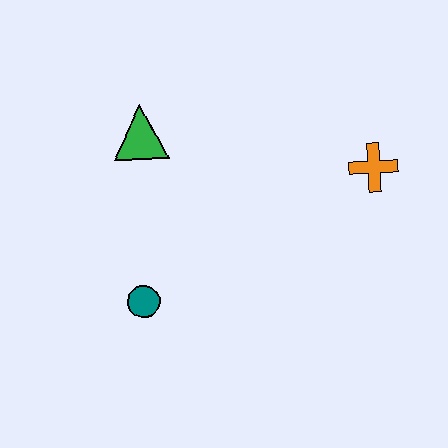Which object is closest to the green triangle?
The teal circle is closest to the green triangle.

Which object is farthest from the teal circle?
The orange cross is farthest from the teal circle.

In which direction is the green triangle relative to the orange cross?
The green triangle is to the left of the orange cross.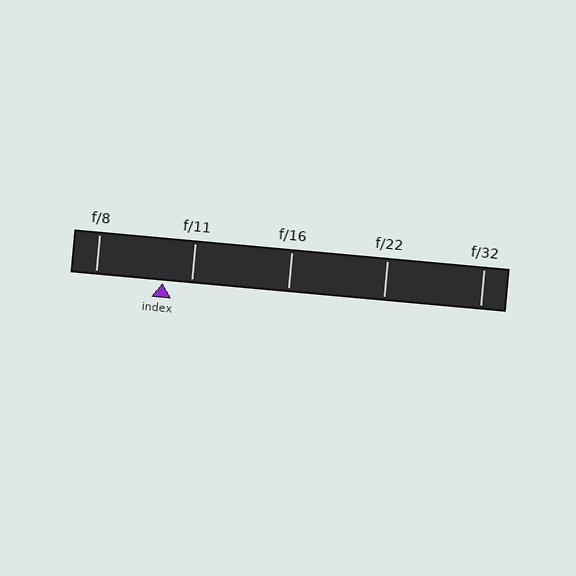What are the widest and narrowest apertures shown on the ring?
The widest aperture shown is f/8 and the narrowest is f/32.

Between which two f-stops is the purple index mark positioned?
The index mark is between f/8 and f/11.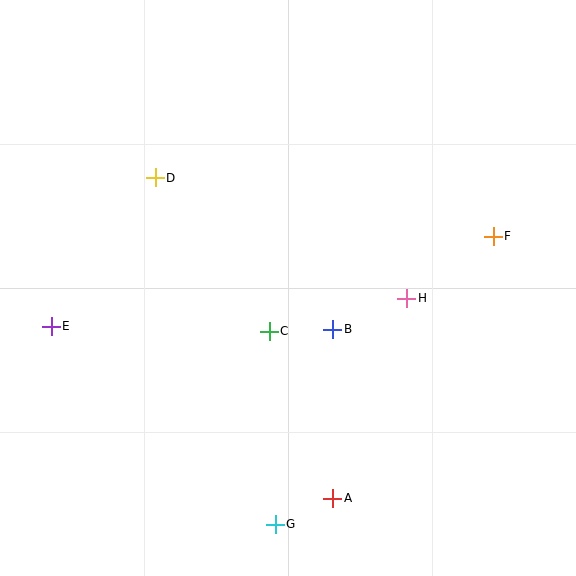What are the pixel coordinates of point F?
Point F is at (493, 236).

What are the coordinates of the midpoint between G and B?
The midpoint between G and B is at (304, 427).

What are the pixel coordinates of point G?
Point G is at (275, 524).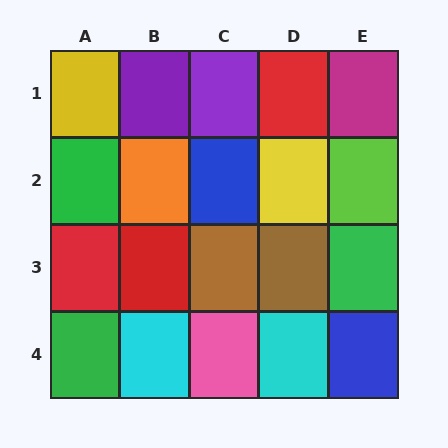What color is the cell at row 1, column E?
Magenta.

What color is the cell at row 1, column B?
Purple.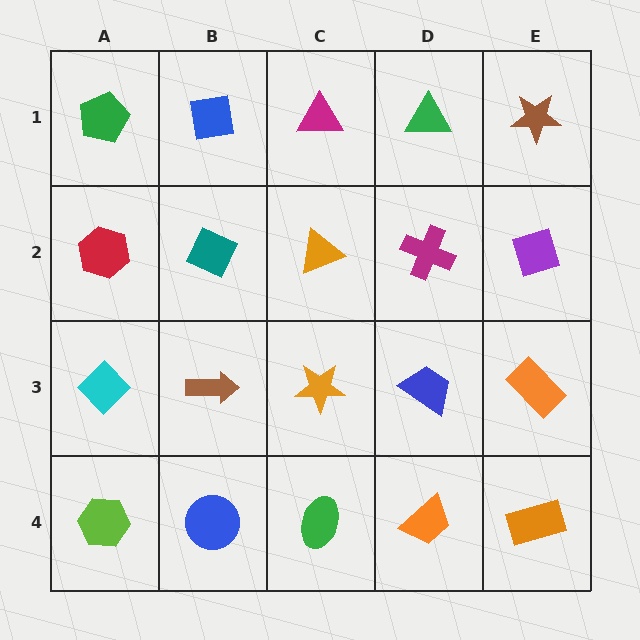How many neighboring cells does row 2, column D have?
4.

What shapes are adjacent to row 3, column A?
A red hexagon (row 2, column A), a lime hexagon (row 4, column A), a brown arrow (row 3, column B).